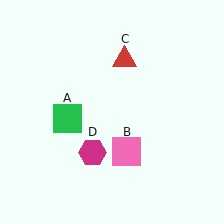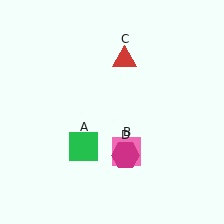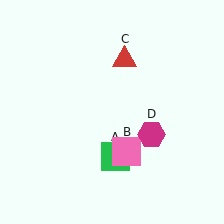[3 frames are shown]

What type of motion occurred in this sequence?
The green square (object A), magenta hexagon (object D) rotated counterclockwise around the center of the scene.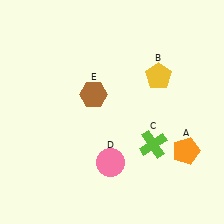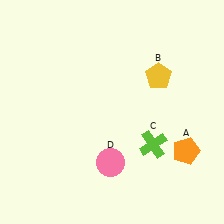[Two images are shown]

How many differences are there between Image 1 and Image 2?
There is 1 difference between the two images.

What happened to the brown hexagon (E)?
The brown hexagon (E) was removed in Image 2. It was in the top-left area of Image 1.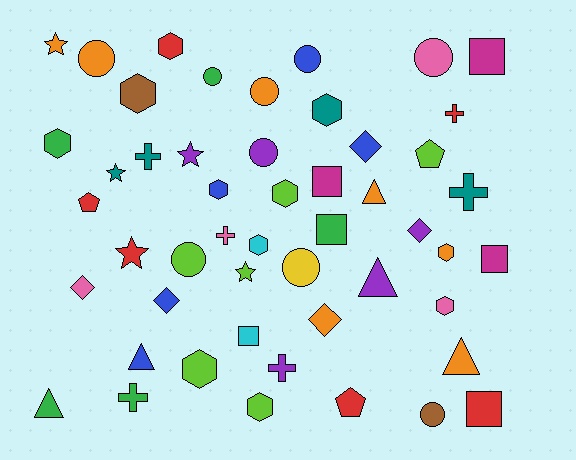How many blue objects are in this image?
There are 5 blue objects.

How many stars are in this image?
There are 5 stars.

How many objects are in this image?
There are 50 objects.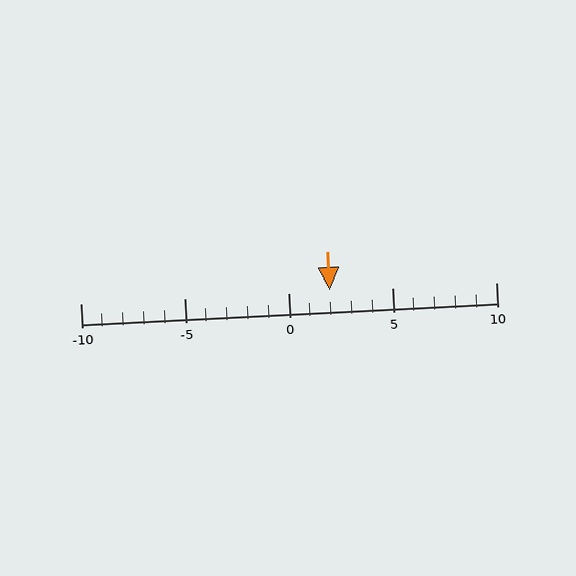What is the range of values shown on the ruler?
The ruler shows values from -10 to 10.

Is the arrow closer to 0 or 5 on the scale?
The arrow is closer to 0.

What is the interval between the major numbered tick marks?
The major tick marks are spaced 5 units apart.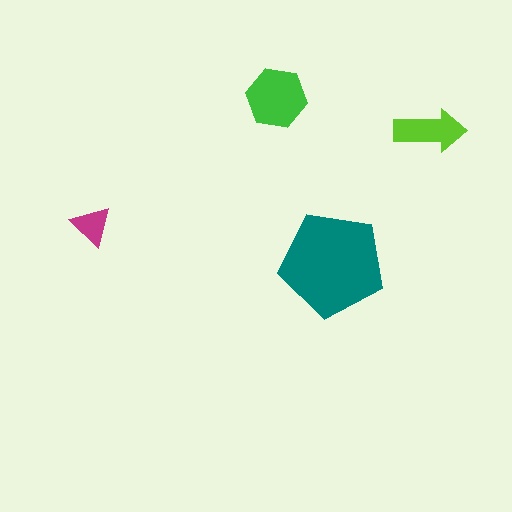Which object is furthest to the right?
The lime arrow is rightmost.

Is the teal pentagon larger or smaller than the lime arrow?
Larger.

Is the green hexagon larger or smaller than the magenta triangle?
Larger.